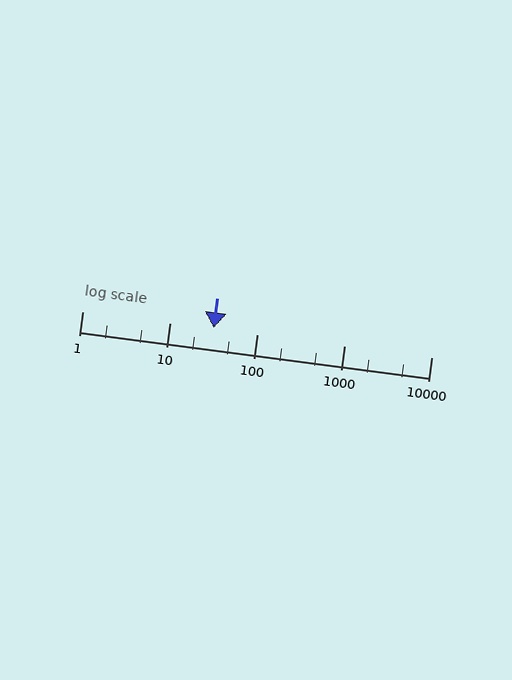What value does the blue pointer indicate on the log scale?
The pointer indicates approximately 32.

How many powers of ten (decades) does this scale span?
The scale spans 4 decades, from 1 to 10000.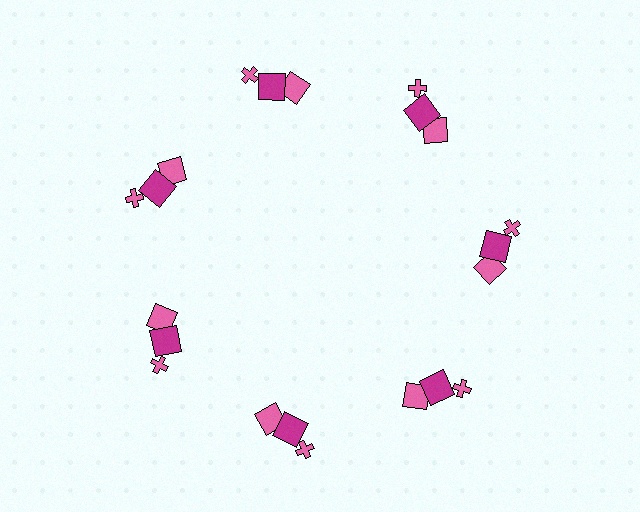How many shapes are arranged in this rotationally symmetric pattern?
There are 21 shapes, arranged in 7 groups of 3.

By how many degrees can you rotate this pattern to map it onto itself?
The pattern maps onto itself every 51 degrees of rotation.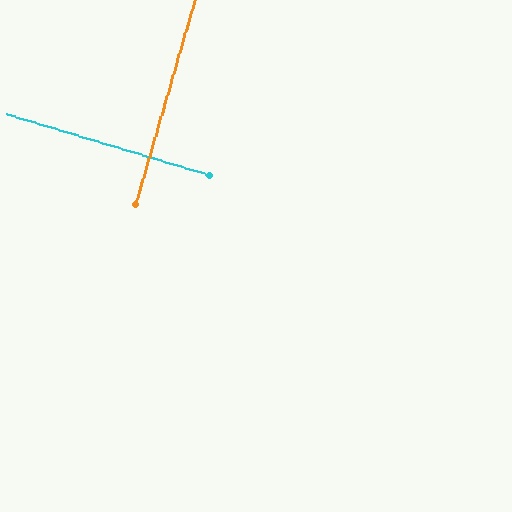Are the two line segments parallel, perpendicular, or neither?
Perpendicular — they meet at approximately 89°.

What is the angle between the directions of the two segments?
Approximately 89 degrees.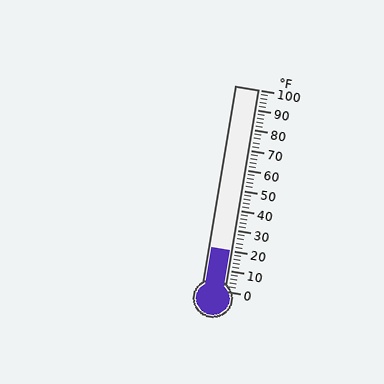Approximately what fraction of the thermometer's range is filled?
The thermometer is filled to approximately 20% of its range.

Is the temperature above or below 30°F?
The temperature is below 30°F.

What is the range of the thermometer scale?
The thermometer scale ranges from 0°F to 100°F.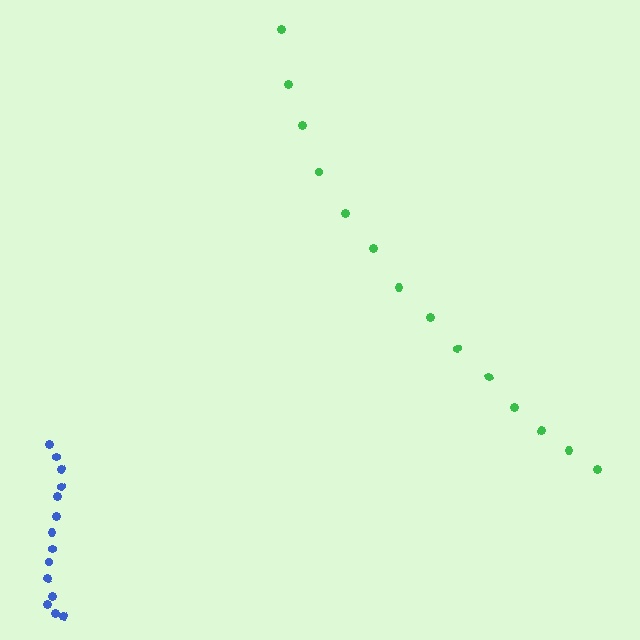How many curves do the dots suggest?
There are 2 distinct paths.